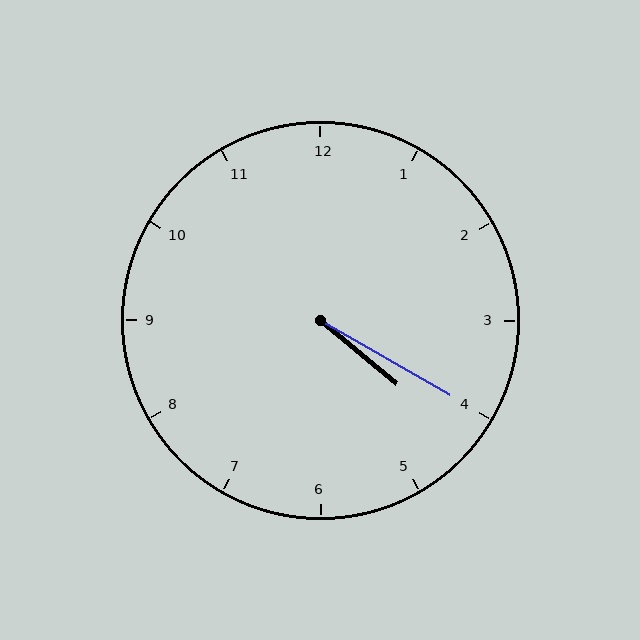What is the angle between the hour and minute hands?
Approximately 10 degrees.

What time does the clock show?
4:20.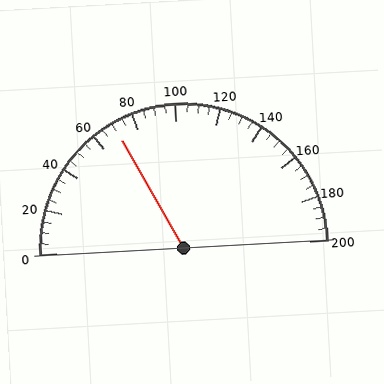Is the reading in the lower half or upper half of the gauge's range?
The reading is in the lower half of the range (0 to 200).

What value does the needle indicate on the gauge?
The needle indicates approximately 70.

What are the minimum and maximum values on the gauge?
The gauge ranges from 0 to 200.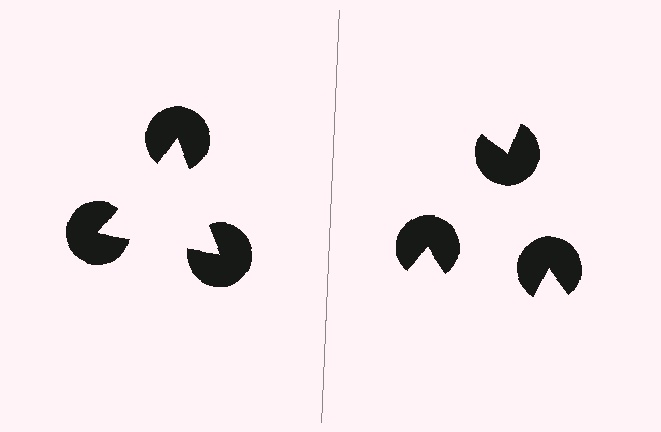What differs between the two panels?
The pac-man discs are positioned identically on both sides; only the wedge orientations differ. On the left they align to a triangle; on the right they are misaligned.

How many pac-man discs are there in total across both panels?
6 — 3 on each side.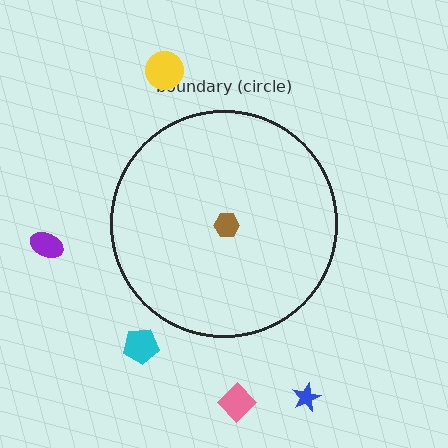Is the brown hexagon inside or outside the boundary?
Inside.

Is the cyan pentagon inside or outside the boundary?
Outside.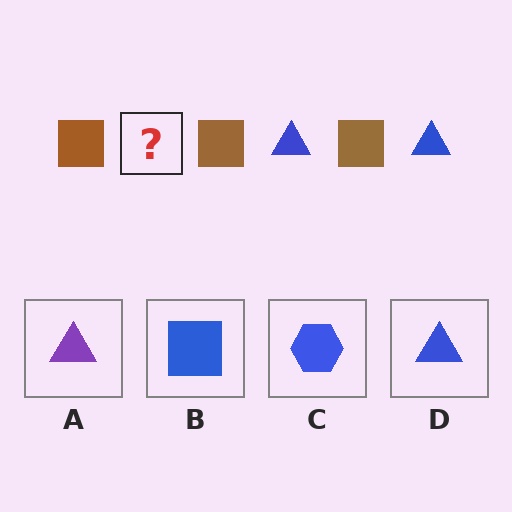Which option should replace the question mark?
Option D.